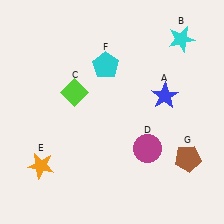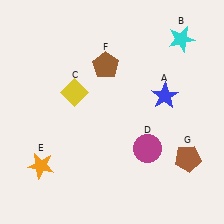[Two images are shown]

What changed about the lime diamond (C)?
In Image 1, C is lime. In Image 2, it changed to yellow.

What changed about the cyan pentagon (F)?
In Image 1, F is cyan. In Image 2, it changed to brown.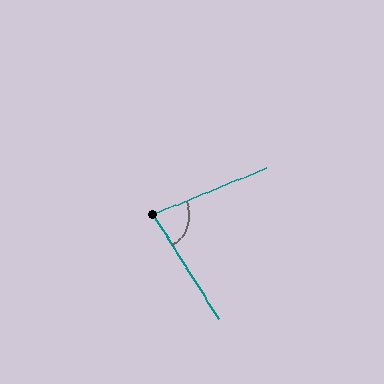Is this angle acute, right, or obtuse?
It is acute.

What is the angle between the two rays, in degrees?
Approximately 80 degrees.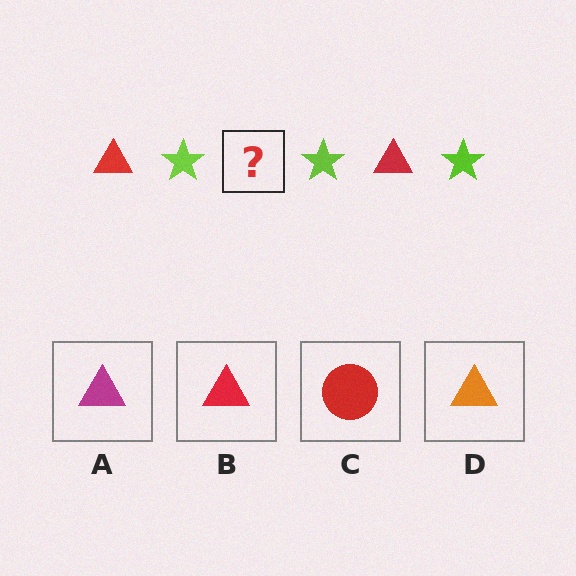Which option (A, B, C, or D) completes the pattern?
B.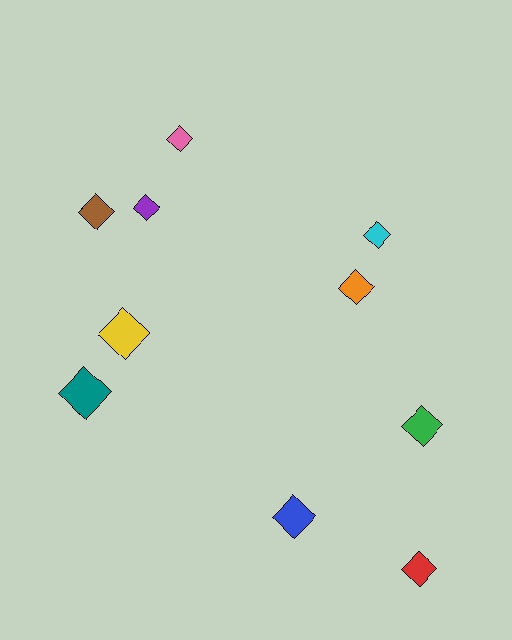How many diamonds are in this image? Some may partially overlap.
There are 10 diamonds.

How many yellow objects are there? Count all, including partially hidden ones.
There is 1 yellow object.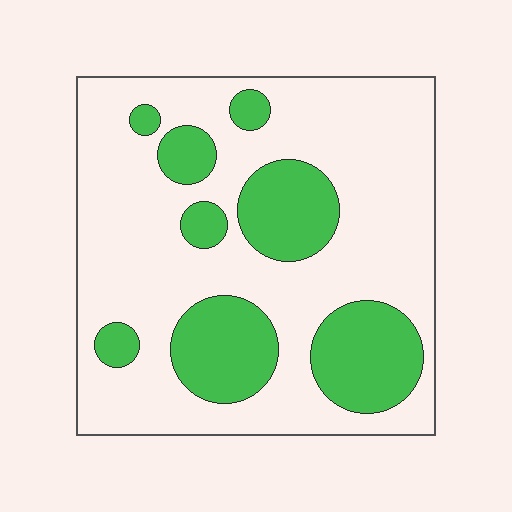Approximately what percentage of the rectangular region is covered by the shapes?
Approximately 30%.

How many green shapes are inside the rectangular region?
8.